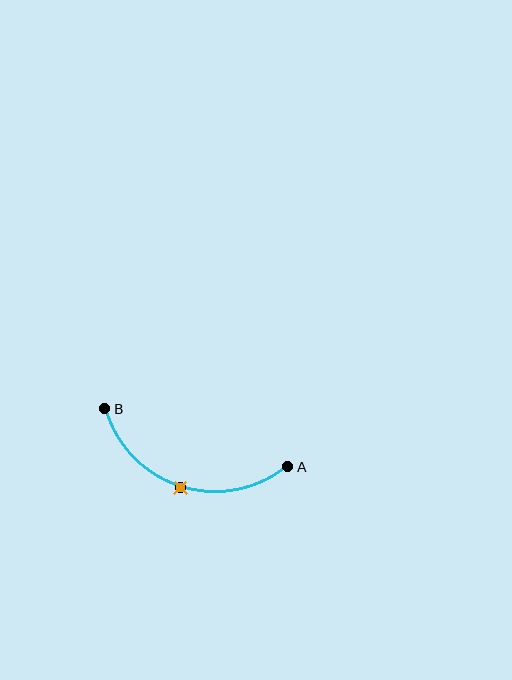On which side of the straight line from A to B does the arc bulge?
The arc bulges below the straight line connecting A and B.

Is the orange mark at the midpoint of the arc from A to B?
Yes. The orange mark lies on the arc at equal arc-length from both A and B — it is the arc midpoint.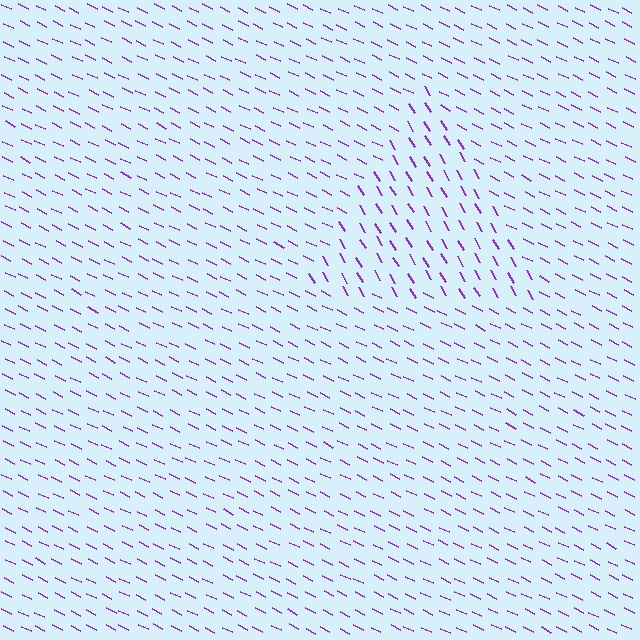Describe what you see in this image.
The image is filled with small purple line segments. A triangle region in the image has lines oriented differently from the surrounding lines, creating a visible texture boundary.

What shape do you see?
I see a triangle.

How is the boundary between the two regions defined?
The boundary is defined purely by a change in line orientation (approximately 33 degrees difference). All lines are the same color and thickness.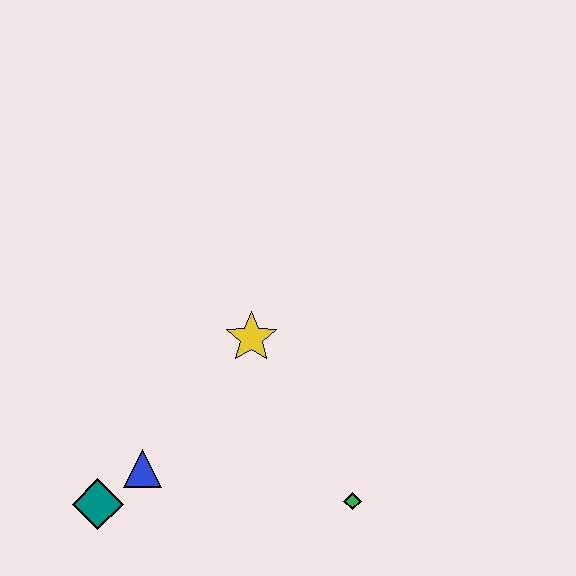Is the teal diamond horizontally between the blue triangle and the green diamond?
No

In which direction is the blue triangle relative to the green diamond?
The blue triangle is to the left of the green diamond.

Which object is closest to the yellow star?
The blue triangle is closest to the yellow star.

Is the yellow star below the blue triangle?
No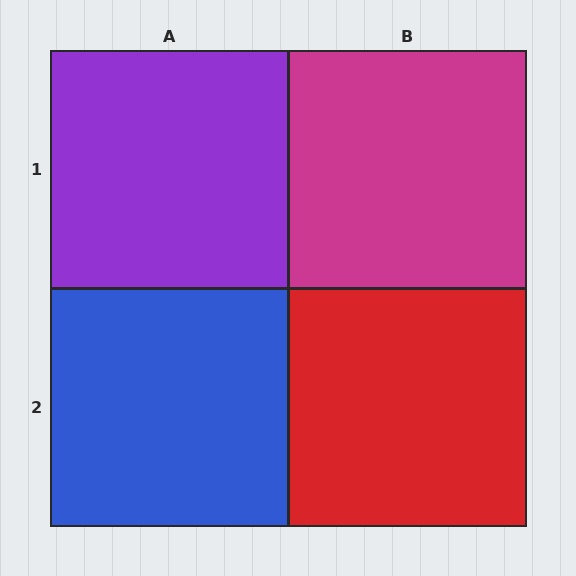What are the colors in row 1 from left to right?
Purple, magenta.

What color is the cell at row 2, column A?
Blue.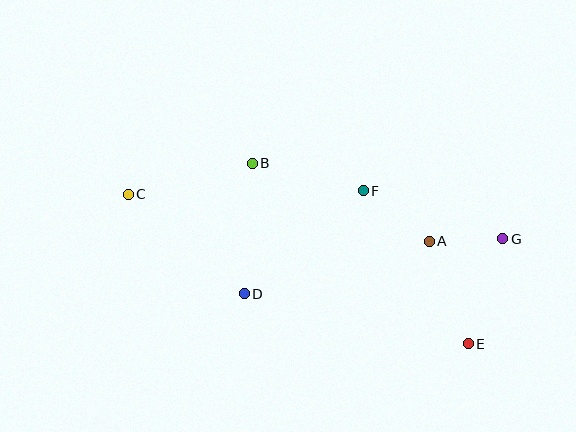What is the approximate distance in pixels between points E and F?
The distance between E and F is approximately 185 pixels.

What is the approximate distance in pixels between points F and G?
The distance between F and G is approximately 147 pixels.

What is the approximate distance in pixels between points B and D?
The distance between B and D is approximately 131 pixels.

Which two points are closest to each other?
Points A and G are closest to each other.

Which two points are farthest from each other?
Points C and G are farthest from each other.